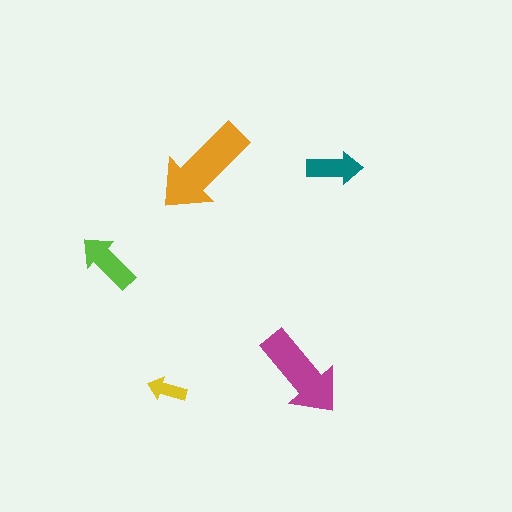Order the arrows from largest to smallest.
the orange one, the magenta one, the lime one, the teal one, the yellow one.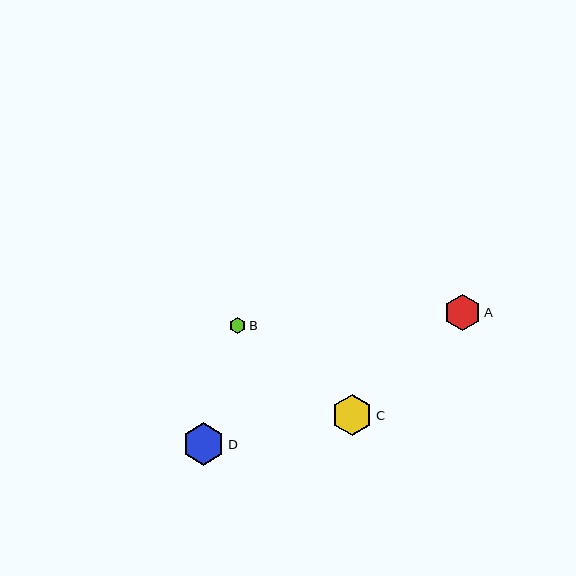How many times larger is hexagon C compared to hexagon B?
Hexagon C is approximately 2.6 times the size of hexagon B.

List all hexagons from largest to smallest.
From largest to smallest: D, C, A, B.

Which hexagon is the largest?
Hexagon D is the largest with a size of approximately 42 pixels.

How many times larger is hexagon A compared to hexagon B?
Hexagon A is approximately 2.3 times the size of hexagon B.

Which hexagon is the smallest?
Hexagon B is the smallest with a size of approximately 16 pixels.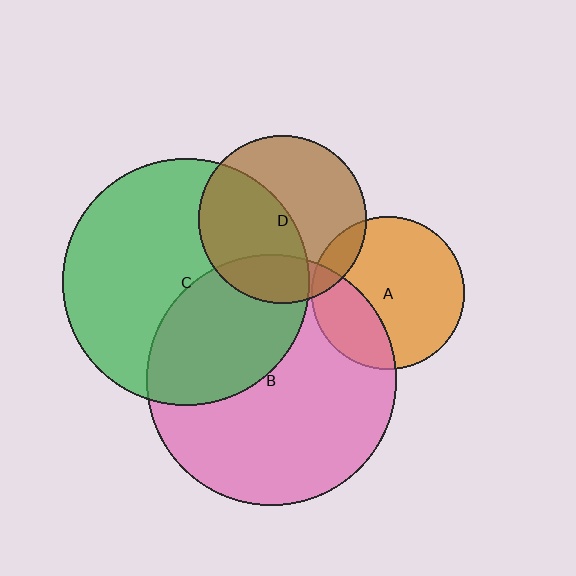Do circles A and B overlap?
Yes.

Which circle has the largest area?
Circle B (pink).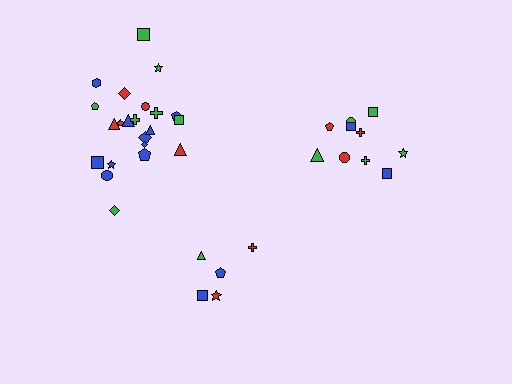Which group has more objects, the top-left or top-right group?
The top-left group.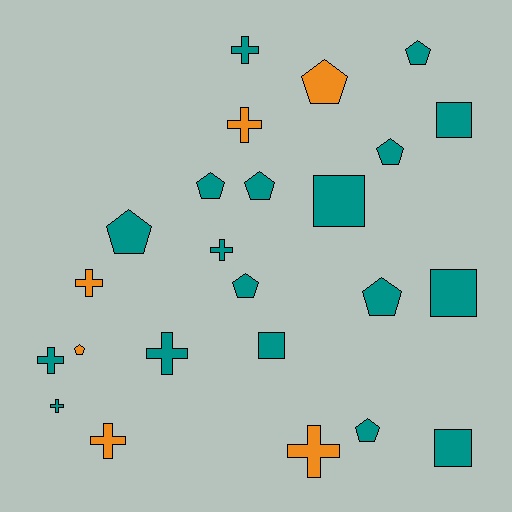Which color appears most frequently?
Teal, with 18 objects.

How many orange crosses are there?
There are 4 orange crosses.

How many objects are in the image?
There are 24 objects.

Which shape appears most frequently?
Pentagon, with 10 objects.